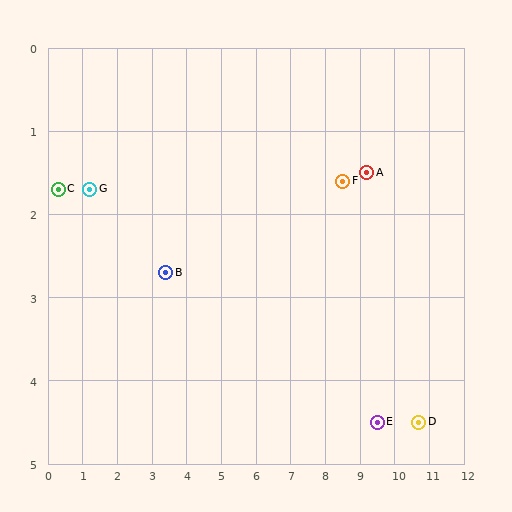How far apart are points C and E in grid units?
Points C and E are about 9.6 grid units apart.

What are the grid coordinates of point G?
Point G is at approximately (1.2, 1.7).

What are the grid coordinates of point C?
Point C is at approximately (0.3, 1.7).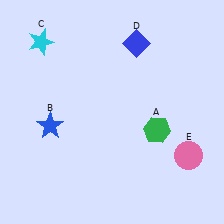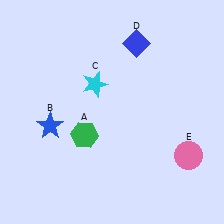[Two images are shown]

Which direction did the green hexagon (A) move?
The green hexagon (A) moved left.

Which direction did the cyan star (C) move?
The cyan star (C) moved right.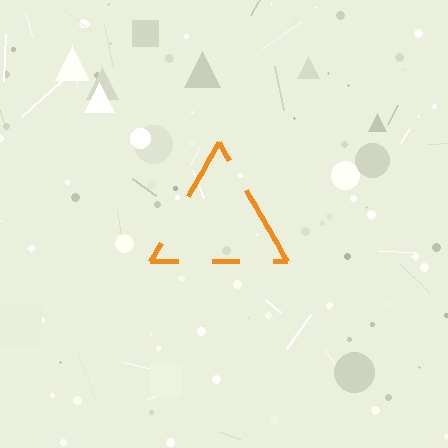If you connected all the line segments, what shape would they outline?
They would outline a triangle.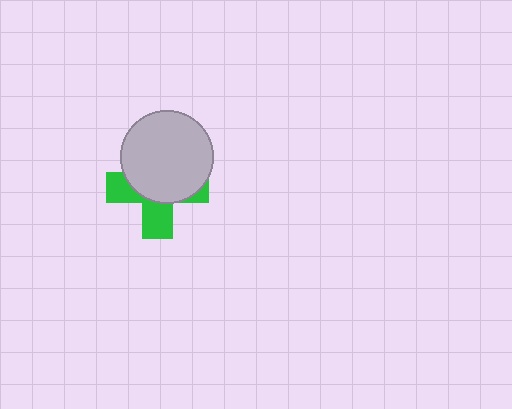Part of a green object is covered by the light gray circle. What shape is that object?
It is a cross.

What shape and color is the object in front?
The object in front is a light gray circle.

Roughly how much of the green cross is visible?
A small part of it is visible (roughly 42%).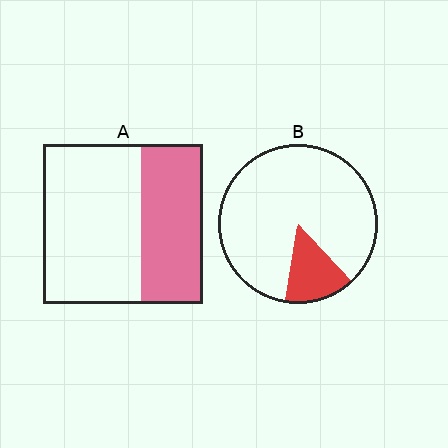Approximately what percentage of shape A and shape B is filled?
A is approximately 40% and B is approximately 15%.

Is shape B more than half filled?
No.